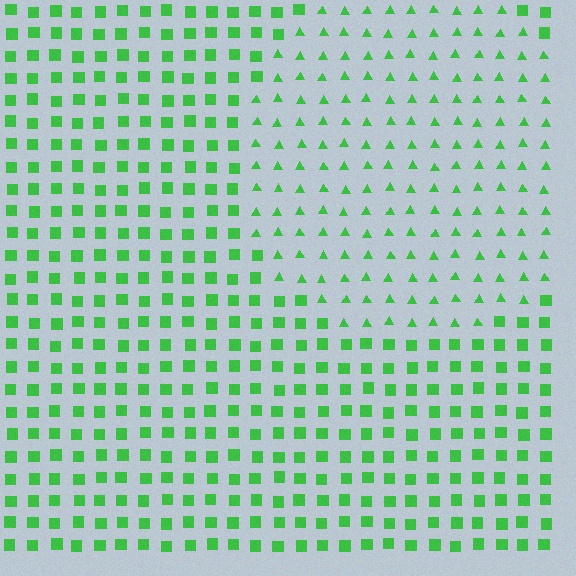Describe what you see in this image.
The image is filled with small green elements arranged in a uniform grid. A circle-shaped region contains triangles, while the surrounding area contains squares. The boundary is defined purely by the change in element shape.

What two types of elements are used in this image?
The image uses triangles inside the circle region and squares outside it.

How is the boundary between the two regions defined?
The boundary is defined by a change in element shape: triangles inside vs. squares outside. All elements share the same color and spacing.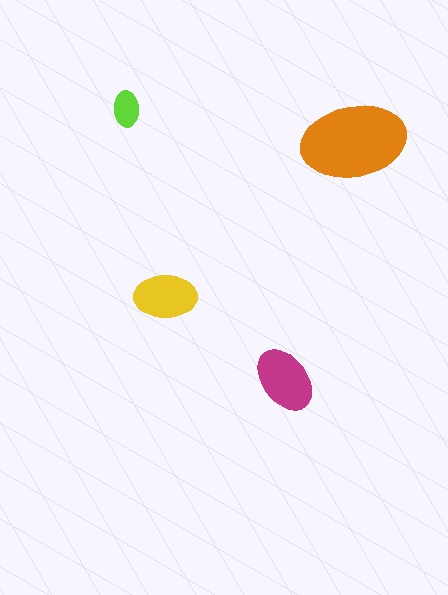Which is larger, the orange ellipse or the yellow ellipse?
The orange one.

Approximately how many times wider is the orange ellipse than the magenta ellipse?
About 1.5 times wider.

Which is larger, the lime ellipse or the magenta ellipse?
The magenta one.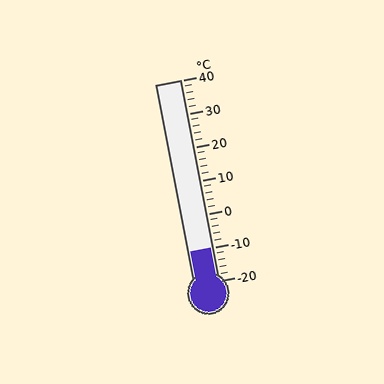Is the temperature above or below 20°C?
The temperature is below 20°C.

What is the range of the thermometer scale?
The thermometer scale ranges from -20°C to 40°C.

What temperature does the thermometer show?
The thermometer shows approximately -10°C.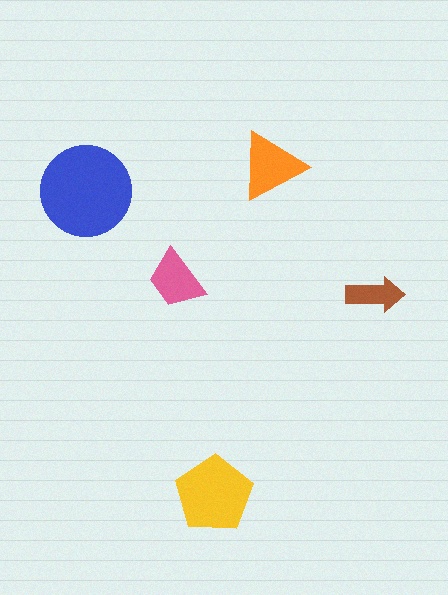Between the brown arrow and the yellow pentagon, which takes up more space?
The yellow pentagon.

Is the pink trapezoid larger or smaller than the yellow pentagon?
Smaller.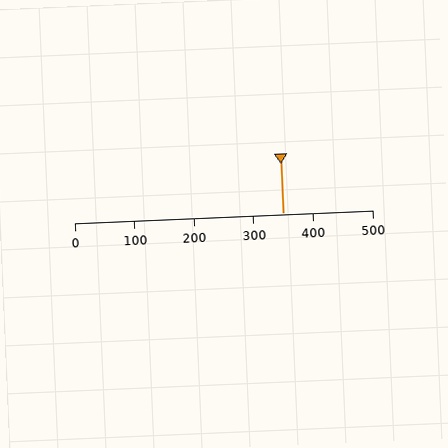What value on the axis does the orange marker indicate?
The marker indicates approximately 350.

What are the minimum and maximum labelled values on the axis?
The axis runs from 0 to 500.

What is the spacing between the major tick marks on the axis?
The major ticks are spaced 100 apart.